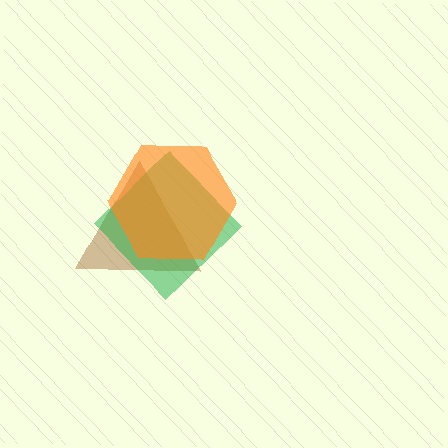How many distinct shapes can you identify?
There are 3 distinct shapes: a brown triangle, a green diamond, an orange hexagon.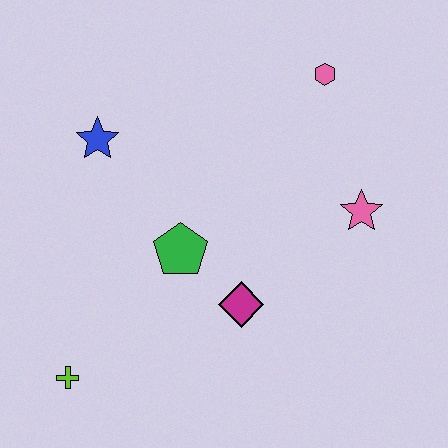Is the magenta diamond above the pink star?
No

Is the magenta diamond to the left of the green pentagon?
No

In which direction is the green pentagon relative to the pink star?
The green pentagon is to the left of the pink star.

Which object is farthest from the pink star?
The lime cross is farthest from the pink star.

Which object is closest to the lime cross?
The green pentagon is closest to the lime cross.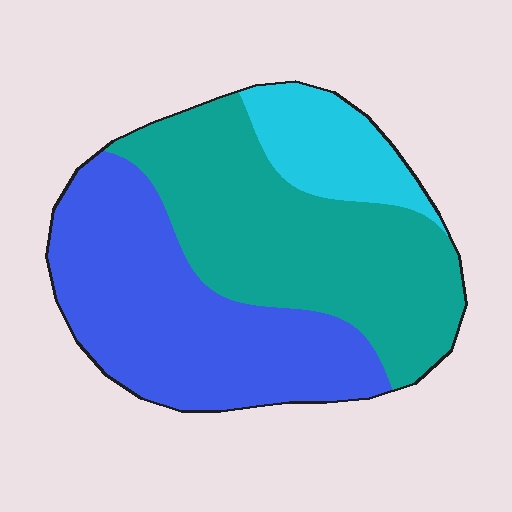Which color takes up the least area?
Cyan, at roughly 15%.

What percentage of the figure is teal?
Teal covers about 45% of the figure.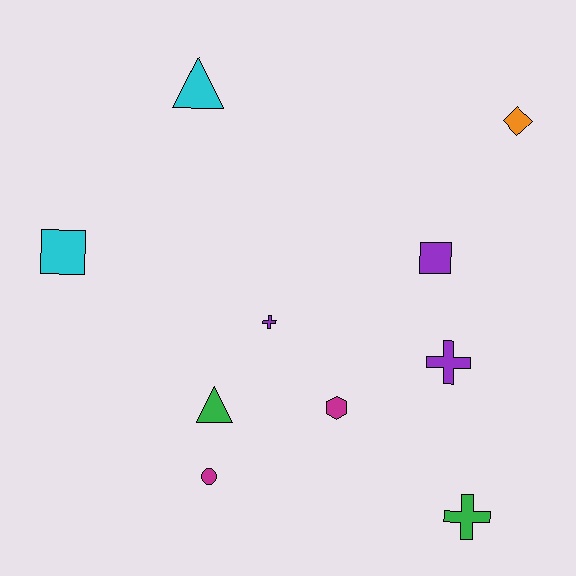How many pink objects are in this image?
There are no pink objects.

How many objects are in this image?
There are 10 objects.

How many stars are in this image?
There are no stars.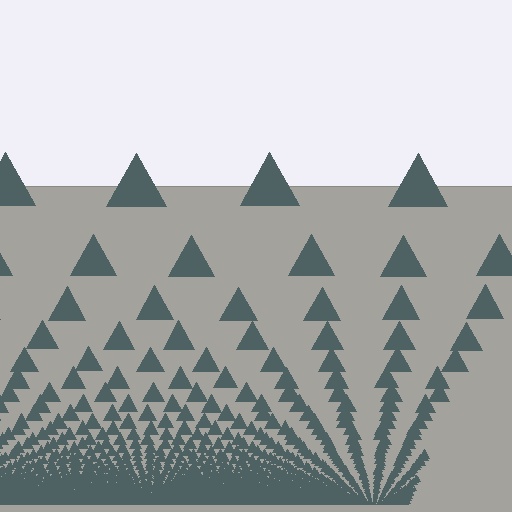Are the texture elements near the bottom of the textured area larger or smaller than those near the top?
Smaller. The gradient is inverted — elements near the bottom are smaller and denser.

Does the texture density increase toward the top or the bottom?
Density increases toward the bottom.